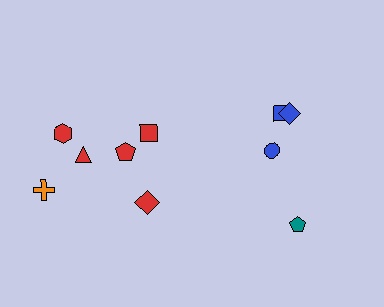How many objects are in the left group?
There are 6 objects.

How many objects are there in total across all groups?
There are 10 objects.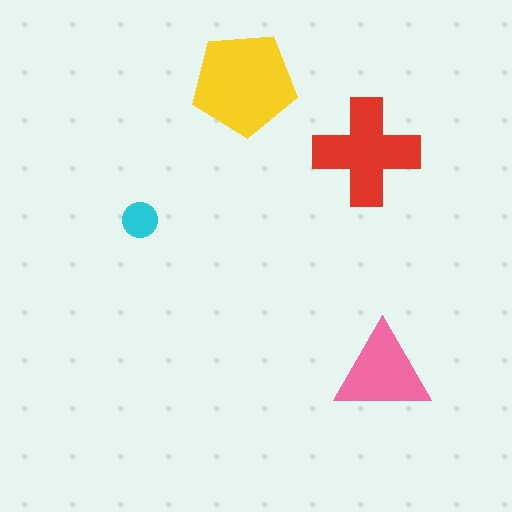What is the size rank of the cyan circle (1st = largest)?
4th.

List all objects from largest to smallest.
The yellow pentagon, the red cross, the pink triangle, the cyan circle.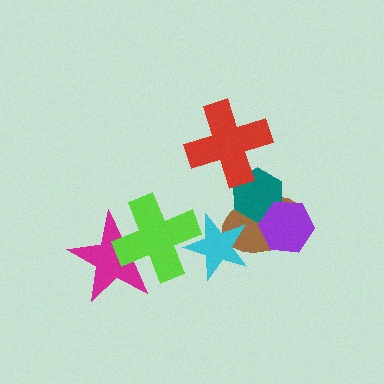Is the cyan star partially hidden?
No, no other shape covers it.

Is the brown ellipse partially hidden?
Yes, it is partially covered by another shape.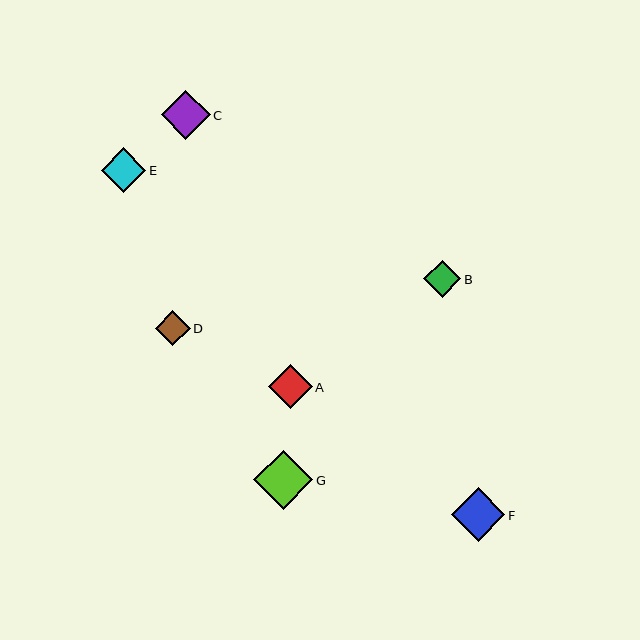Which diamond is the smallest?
Diamond D is the smallest with a size of approximately 35 pixels.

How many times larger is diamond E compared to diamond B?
Diamond E is approximately 1.2 times the size of diamond B.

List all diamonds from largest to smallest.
From largest to smallest: G, F, C, E, A, B, D.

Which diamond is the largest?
Diamond G is the largest with a size of approximately 59 pixels.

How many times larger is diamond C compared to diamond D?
Diamond C is approximately 1.4 times the size of diamond D.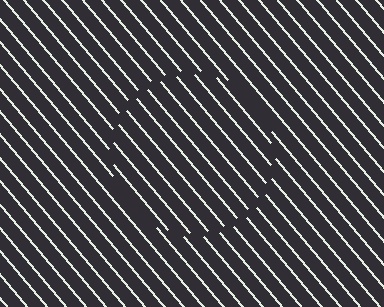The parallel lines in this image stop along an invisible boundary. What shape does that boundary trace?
An illusory circle. The interior of the shape contains the same grating, shifted by half a period — the contour is defined by the phase discontinuity where line-ends from the inner and outer gratings abut.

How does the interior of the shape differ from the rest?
The interior of the shape contains the same grating, shifted by half a period — the contour is defined by the phase discontinuity where line-ends from the inner and outer gratings abut.